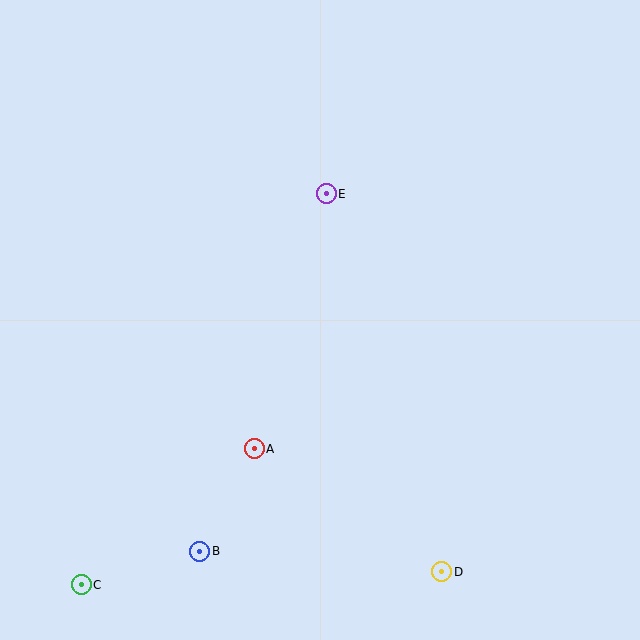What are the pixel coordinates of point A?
Point A is at (254, 449).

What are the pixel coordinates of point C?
Point C is at (81, 585).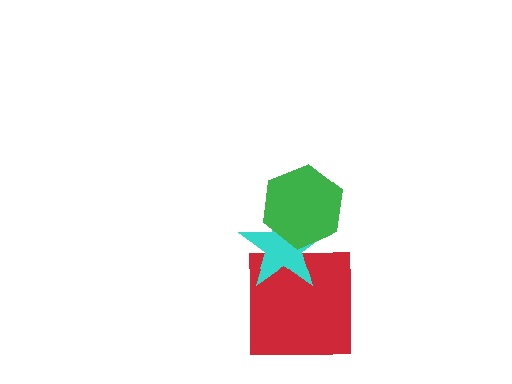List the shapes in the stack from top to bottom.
From top to bottom: the green hexagon, the cyan star, the red square.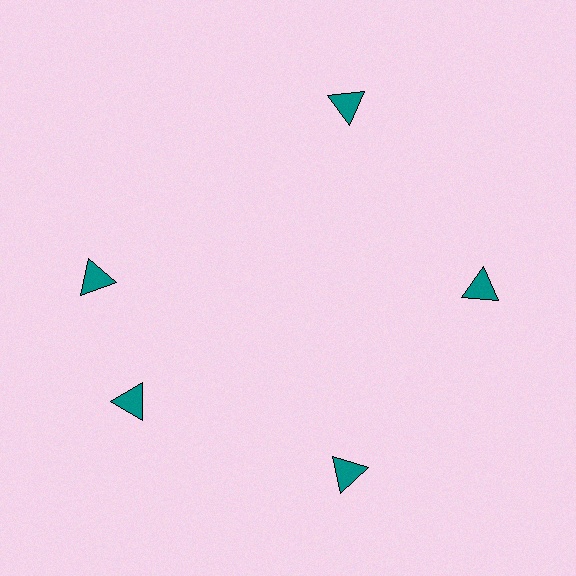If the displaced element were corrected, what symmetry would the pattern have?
It would have 5-fold rotational symmetry — the pattern would map onto itself every 72 degrees.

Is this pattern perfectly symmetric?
No. The 5 teal triangles are arranged in a ring, but one element near the 10 o'clock position is rotated out of alignment along the ring, breaking the 5-fold rotational symmetry.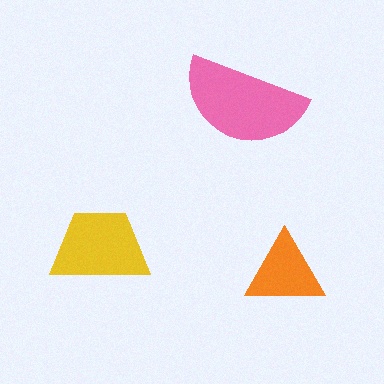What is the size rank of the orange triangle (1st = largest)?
3rd.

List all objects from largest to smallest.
The pink semicircle, the yellow trapezoid, the orange triangle.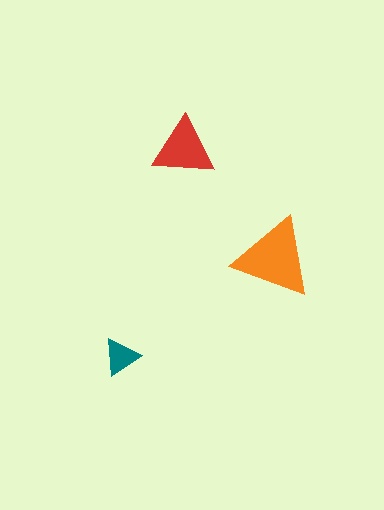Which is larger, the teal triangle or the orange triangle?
The orange one.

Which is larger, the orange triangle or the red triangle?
The orange one.